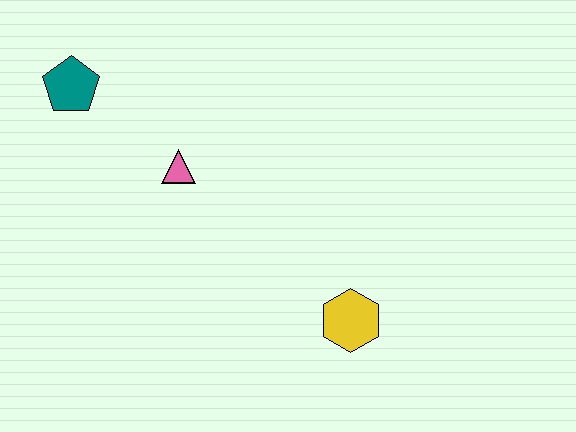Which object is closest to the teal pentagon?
The pink triangle is closest to the teal pentagon.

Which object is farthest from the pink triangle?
The yellow hexagon is farthest from the pink triangle.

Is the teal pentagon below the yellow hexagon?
No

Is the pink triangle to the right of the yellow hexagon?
No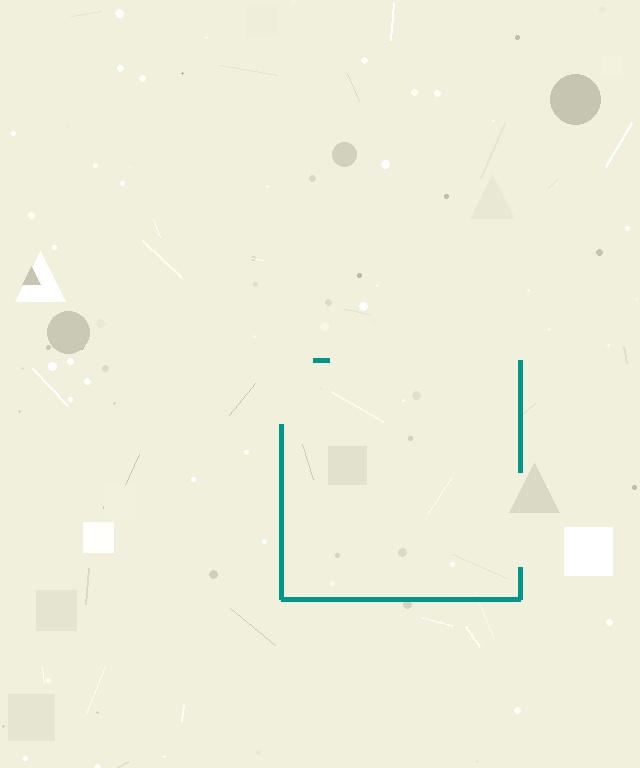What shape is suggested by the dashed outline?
The dashed outline suggests a square.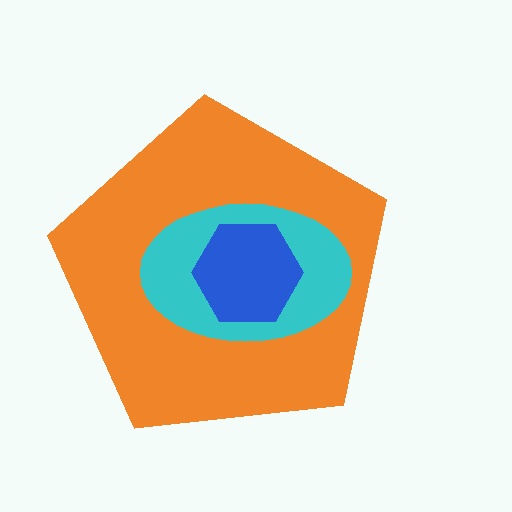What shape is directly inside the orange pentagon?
The cyan ellipse.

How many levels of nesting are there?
3.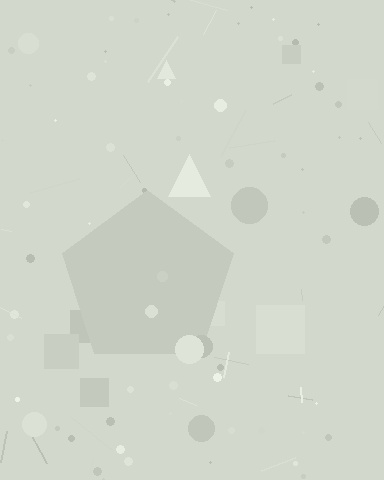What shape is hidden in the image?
A pentagon is hidden in the image.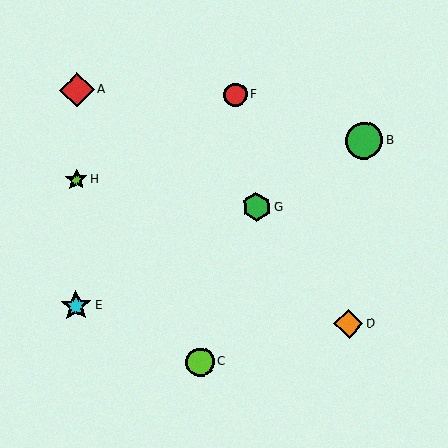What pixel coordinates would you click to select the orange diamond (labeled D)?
Click at (348, 324) to select the orange diamond D.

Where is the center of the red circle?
The center of the red circle is at (235, 95).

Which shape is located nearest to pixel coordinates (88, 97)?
The red diamond (labeled A) at (77, 90) is nearest to that location.